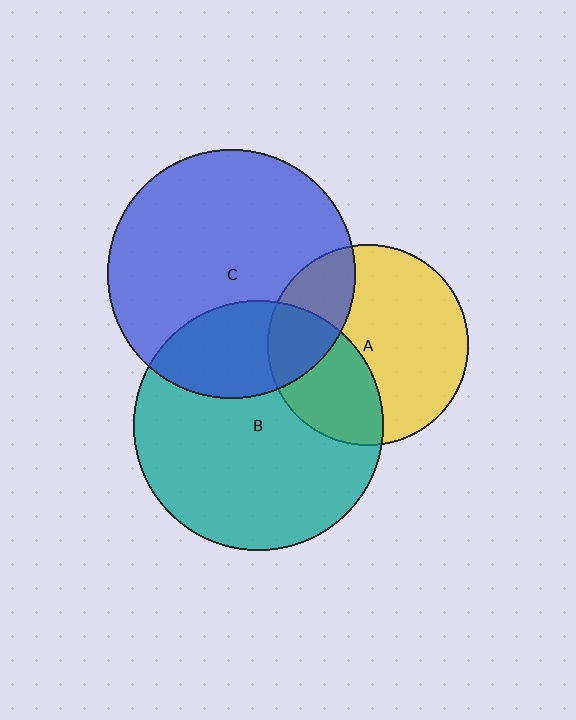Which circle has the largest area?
Circle B (teal).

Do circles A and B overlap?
Yes.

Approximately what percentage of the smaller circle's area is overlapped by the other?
Approximately 35%.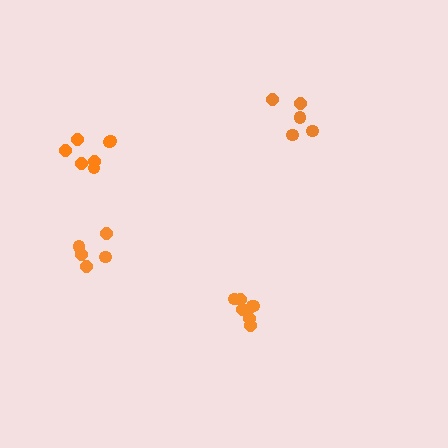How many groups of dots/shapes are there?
There are 4 groups.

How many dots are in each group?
Group 1: 7 dots, Group 2: 5 dots, Group 3: 7 dots, Group 4: 5 dots (24 total).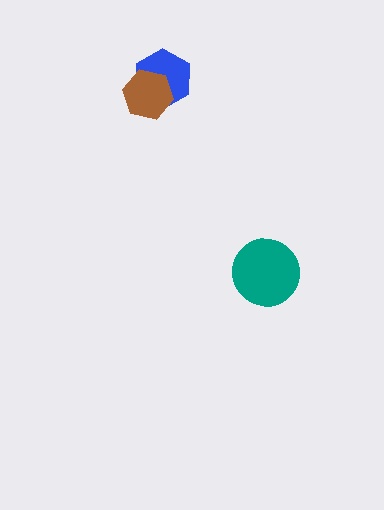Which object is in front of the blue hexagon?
The brown hexagon is in front of the blue hexagon.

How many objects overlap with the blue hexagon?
1 object overlaps with the blue hexagon.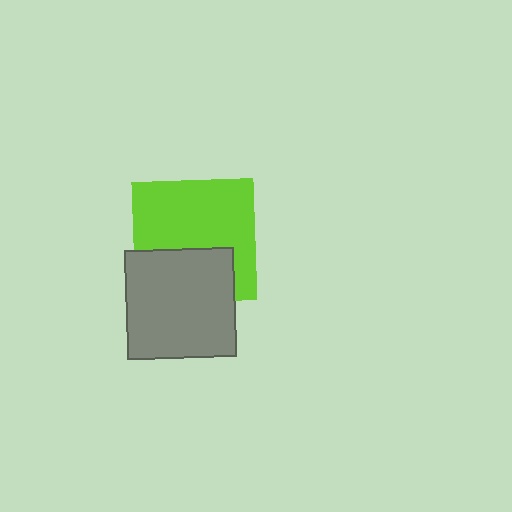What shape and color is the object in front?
The object in front is a gray square.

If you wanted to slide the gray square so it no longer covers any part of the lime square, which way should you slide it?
Slide it down — that is the most direct way to separate the two shapes.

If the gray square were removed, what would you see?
You would see the complete lime square.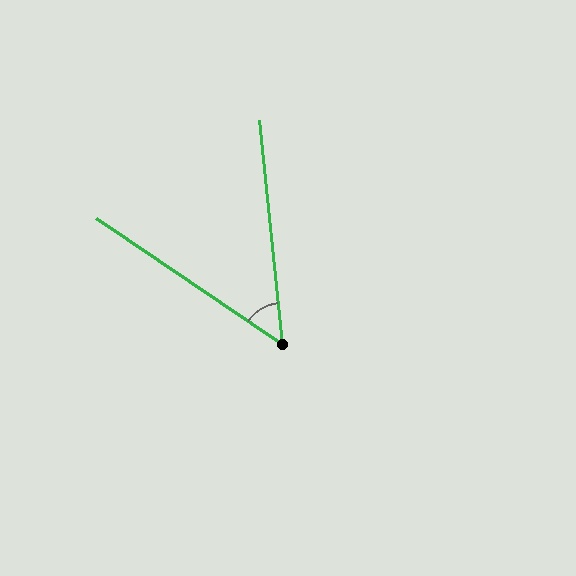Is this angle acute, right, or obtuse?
It is acute.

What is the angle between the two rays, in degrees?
Approximately 50 degrees.